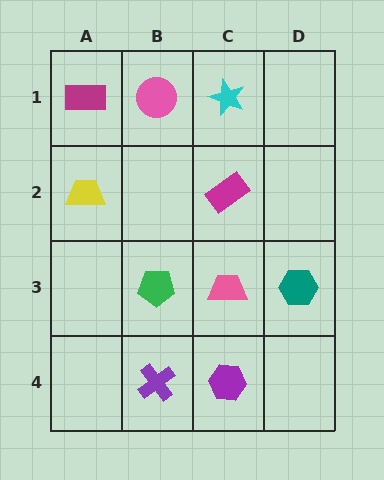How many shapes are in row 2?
2 shapes.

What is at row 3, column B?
A green pentagon.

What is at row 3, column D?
A teal hexagon.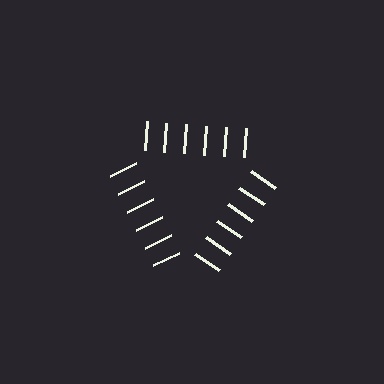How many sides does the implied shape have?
3 sides — the line-ends trace a triangle.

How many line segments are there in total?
18 — 6 along each of the 3 edges.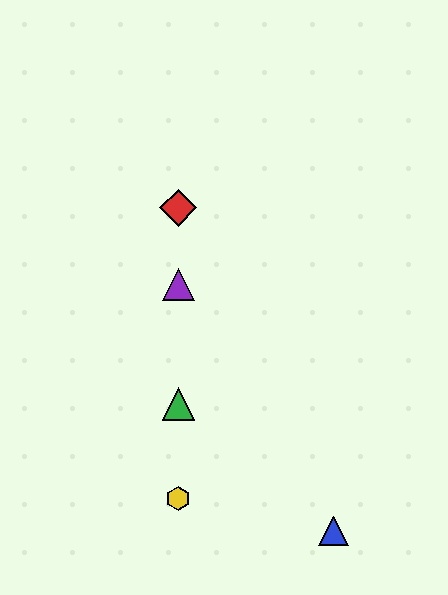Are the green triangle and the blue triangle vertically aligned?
No, the green triangle is at x≈178 and the blue triangle is at x≈333.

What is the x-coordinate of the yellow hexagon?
The yellow hexagon is at x≈178.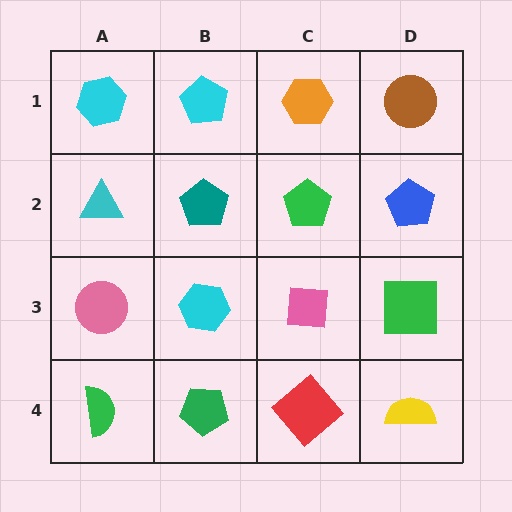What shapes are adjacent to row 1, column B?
A teal pentagon (row 2, column B), a cyan hexagon (row 1, column A), an orange hexagon (row 1, column C).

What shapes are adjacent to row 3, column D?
A blue pentagon (row 2, column D), a yellow semicircle (row 4, column D), a pink square (row 3, column C).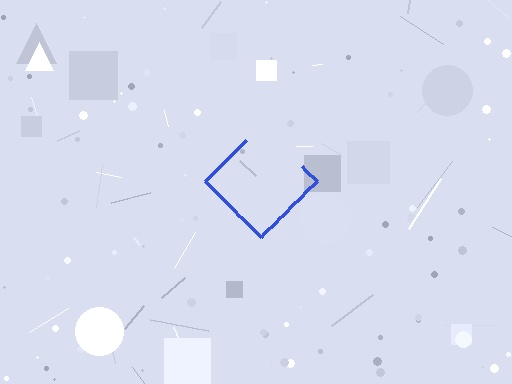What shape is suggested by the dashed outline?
The dashed outline suggests a diamond.